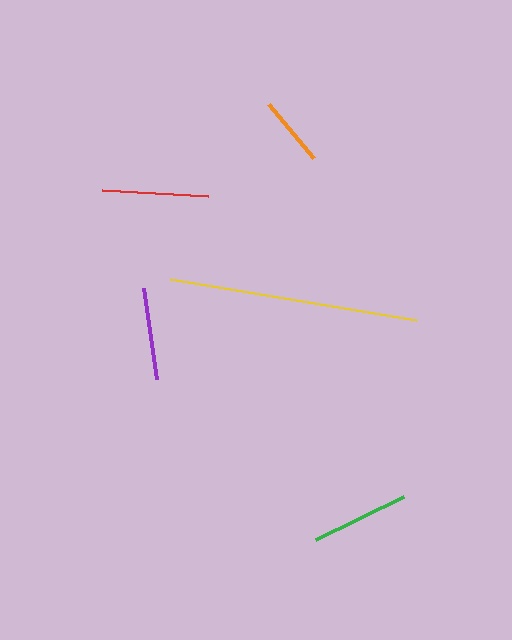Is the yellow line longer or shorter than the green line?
The yellow line is longer than the green line.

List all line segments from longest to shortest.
From longest to shortest: yellow, red, green, purple, orange.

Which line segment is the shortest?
The orange line is the shortest at approximately 70 pixels.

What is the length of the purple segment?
The purple segment is approximately 92 pixels long.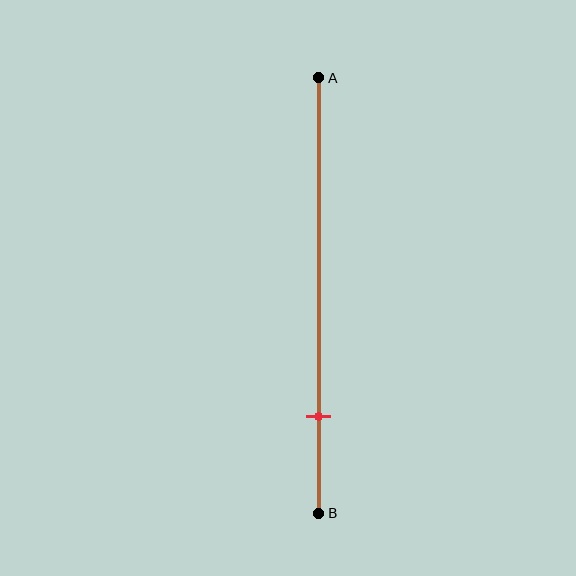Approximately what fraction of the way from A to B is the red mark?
The red mark is approximately 80% of the way from A to B.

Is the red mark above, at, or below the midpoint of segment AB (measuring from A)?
The red mark is below the midpoint of segment AB.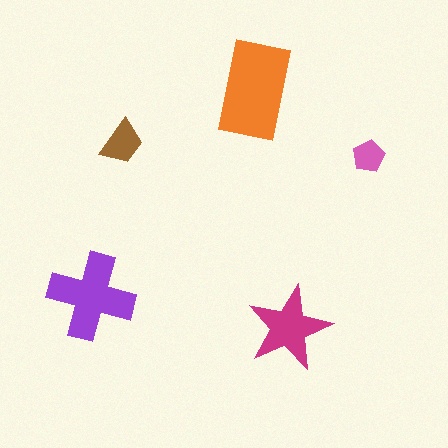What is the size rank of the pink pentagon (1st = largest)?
5th.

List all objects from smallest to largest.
The pink pentagon, the brown trapezoid, the magenta star, the purple cross, the orange rectangle.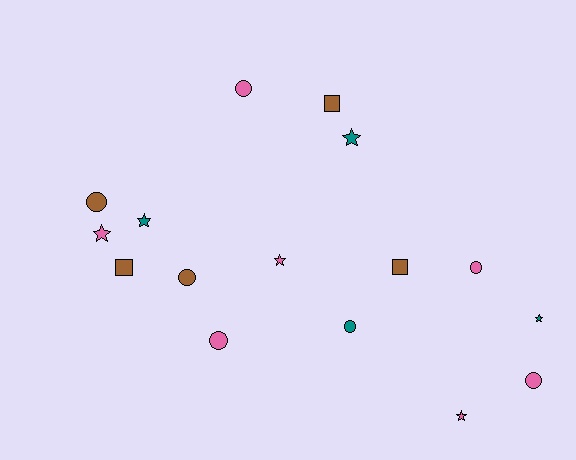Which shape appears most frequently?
Circle, with 7 objects.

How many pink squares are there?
There are no pink squares.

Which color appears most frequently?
Pink, with 7 objects.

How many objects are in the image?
There are 16 objects.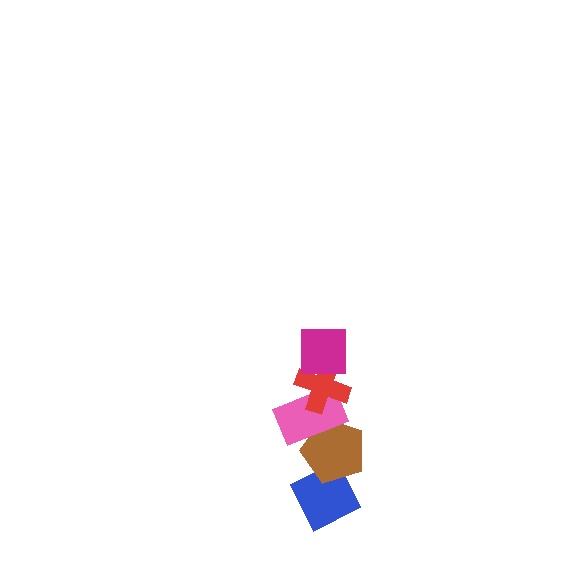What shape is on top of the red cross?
The magenta square is on top of the red cross.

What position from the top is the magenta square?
The magenta square is 1st from the top.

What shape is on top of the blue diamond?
The brown pentagon is on top of the blue diamond.